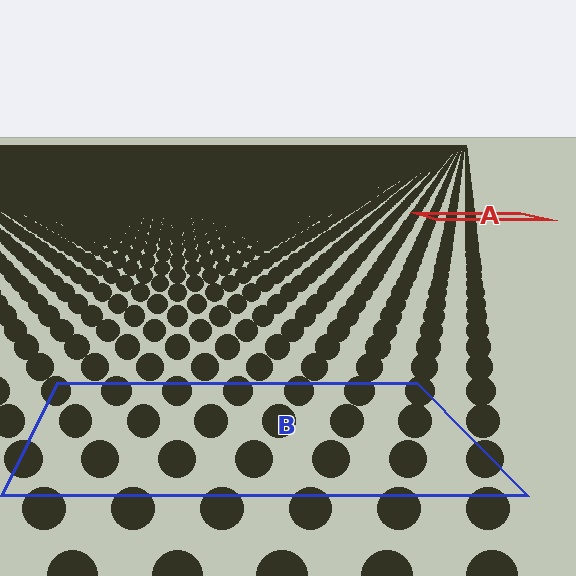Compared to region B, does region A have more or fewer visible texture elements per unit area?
Region A has more texture elements per unit area — they are packed more densely because it is farther away.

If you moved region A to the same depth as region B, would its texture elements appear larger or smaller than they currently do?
They would appear larger. At a closer depth, the same texture elements are projected at a bigger on-screen size.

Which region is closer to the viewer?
Region B is closer. The texture elements there are larger and more spread out.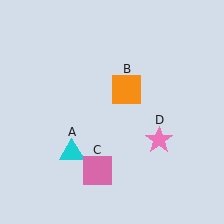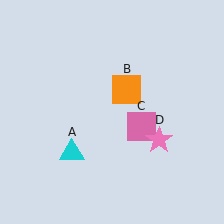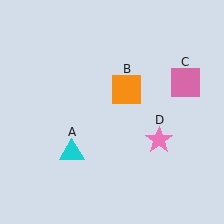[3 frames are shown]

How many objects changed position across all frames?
1 object changed position: pink square (object C).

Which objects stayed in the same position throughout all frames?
Cyan triangle (object A) and orange square (object B) and pink star (object D) remained stationary.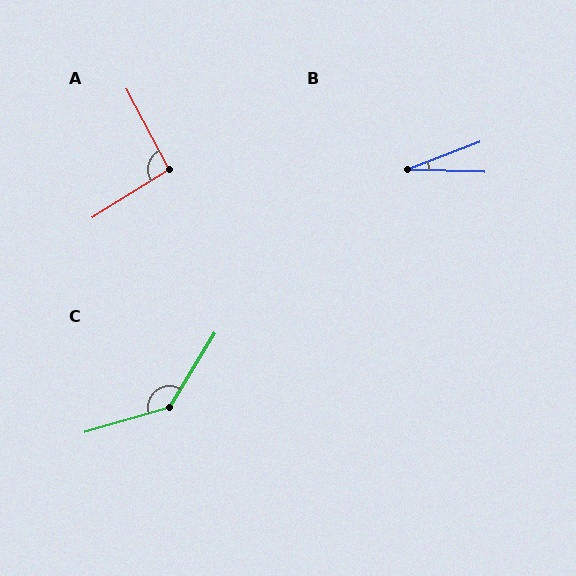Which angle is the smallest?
B, at approximately 22 degrees.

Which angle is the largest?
C, at approximately 137 degrees.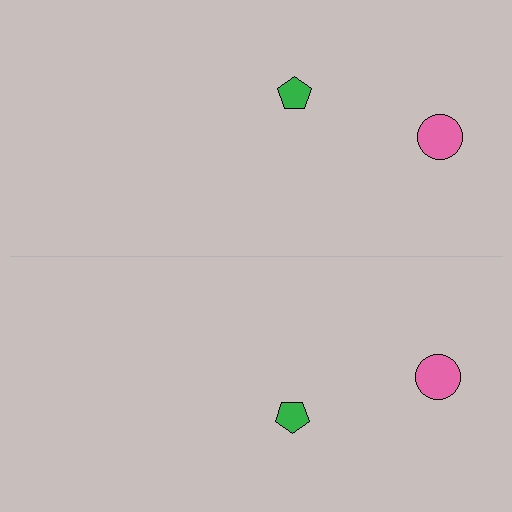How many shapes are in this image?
There are 4 shapes in this image.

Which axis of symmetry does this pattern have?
The pattern has a horizontal axis of symmetry running through the center of the image.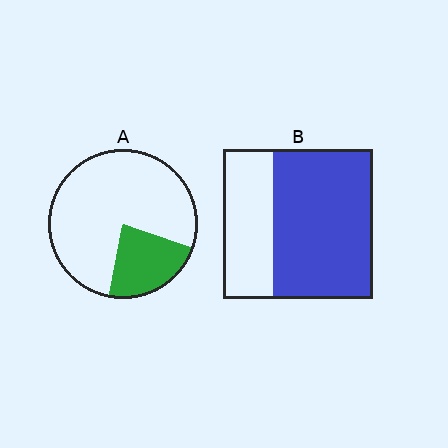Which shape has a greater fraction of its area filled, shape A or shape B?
Shape B.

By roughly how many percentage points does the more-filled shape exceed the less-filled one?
By roughly 45 percentage points (B over A).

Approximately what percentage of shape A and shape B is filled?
A is approximately 25% and B is approximately 65%.